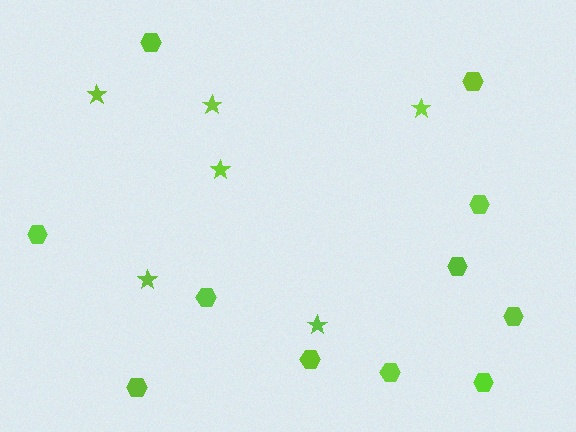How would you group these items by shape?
There are 2 groups: one group of stars (6) and one group of hexagons (11).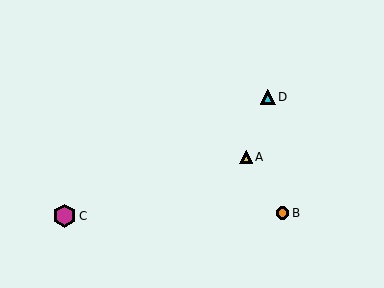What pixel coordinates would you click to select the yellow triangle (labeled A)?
Click at (246, 157) to select the yellow triangle A.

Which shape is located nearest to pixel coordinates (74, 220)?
The magenta hexagon (labeled C) at (65, 216) is nearest to that location.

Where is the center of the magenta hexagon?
The center of the magenta hexagon is at (65, 216).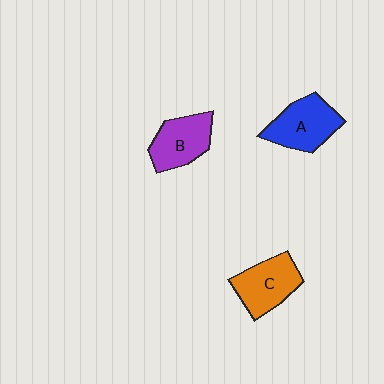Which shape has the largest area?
Shape A (blue).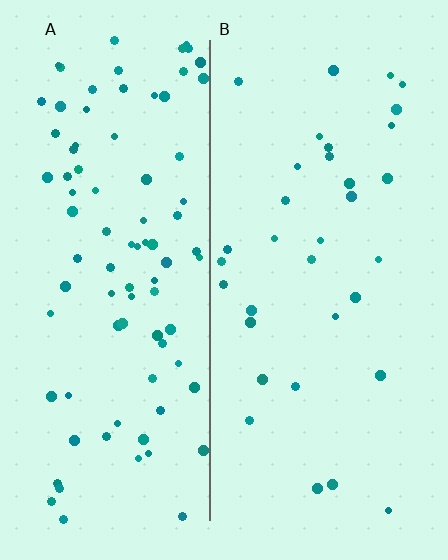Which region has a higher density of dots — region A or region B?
A (the left).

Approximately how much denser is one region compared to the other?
Approximately 2.7× — region A over region B.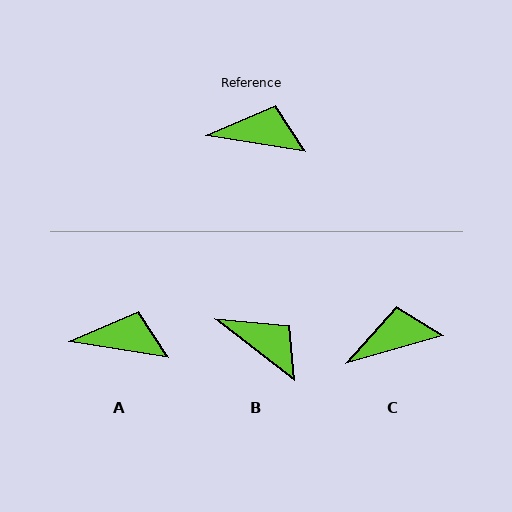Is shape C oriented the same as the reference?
No, it is off by about 25 degrees.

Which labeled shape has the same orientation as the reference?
A.